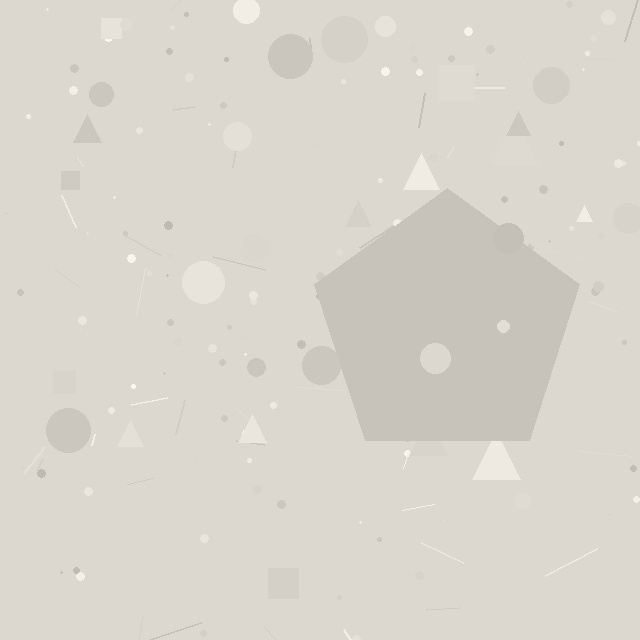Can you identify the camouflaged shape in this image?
The camouflaged shape is a pentagon.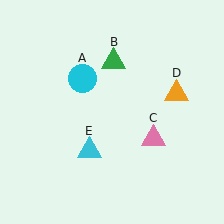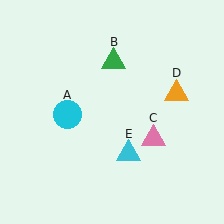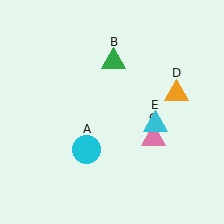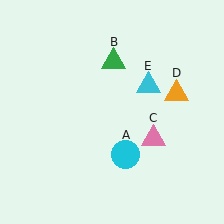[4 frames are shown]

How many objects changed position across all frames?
2 objects changed position: cyan circle (object A), cyan triangle (object E).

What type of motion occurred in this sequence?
The cyan circle (object A), cyan triangle (object E) rotated counterclockwise around the center of the scene.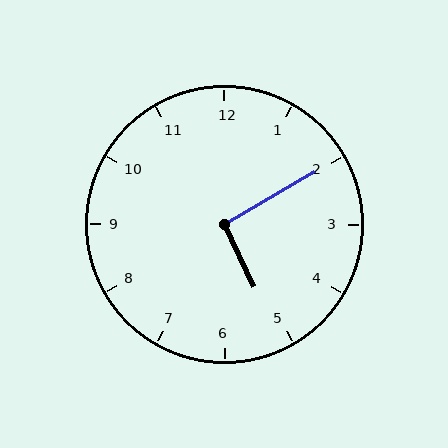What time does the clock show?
5:10.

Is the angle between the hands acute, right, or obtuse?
It is right.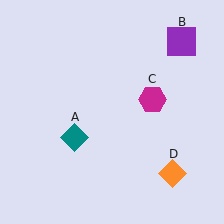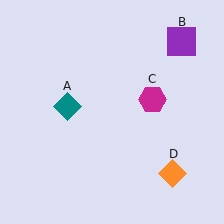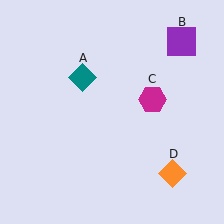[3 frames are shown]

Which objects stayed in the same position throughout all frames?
Purple square (object B) and magenta hexagon (object C) and orange diamond (object D) remained stationary.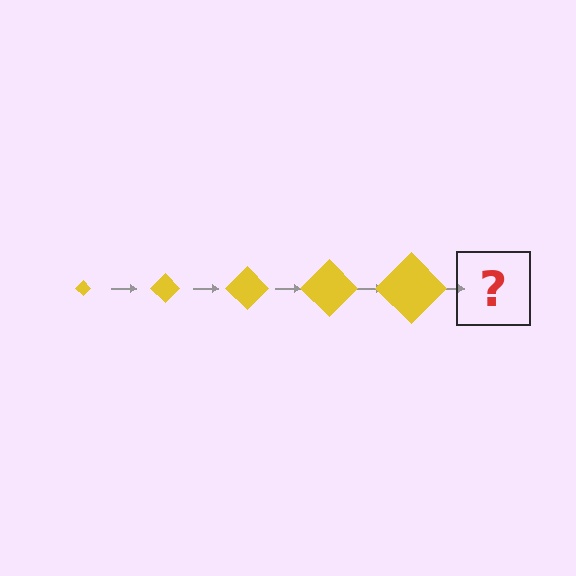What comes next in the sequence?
The next element should be a yellow diamond, larger than the previous one.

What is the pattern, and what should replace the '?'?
The pattern is that the diamond gets progressively larger each step. The '?' should be a yellow diamond, larger than the previous one.